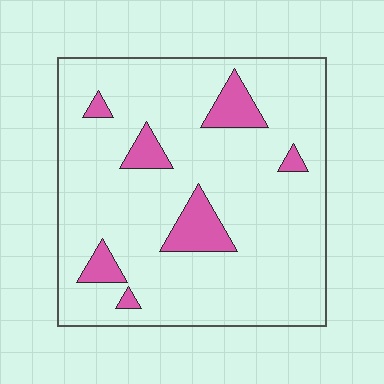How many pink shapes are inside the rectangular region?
7.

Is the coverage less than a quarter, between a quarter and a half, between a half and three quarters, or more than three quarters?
Less than a quarter.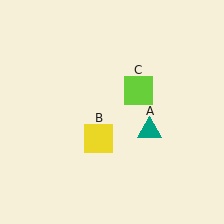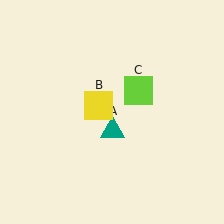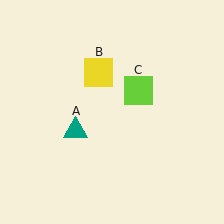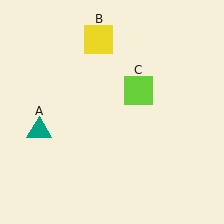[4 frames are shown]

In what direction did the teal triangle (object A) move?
The teal triangle (object A) moved left.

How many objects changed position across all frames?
2 objects changed position: teal triangle (object A), yellow square (object B).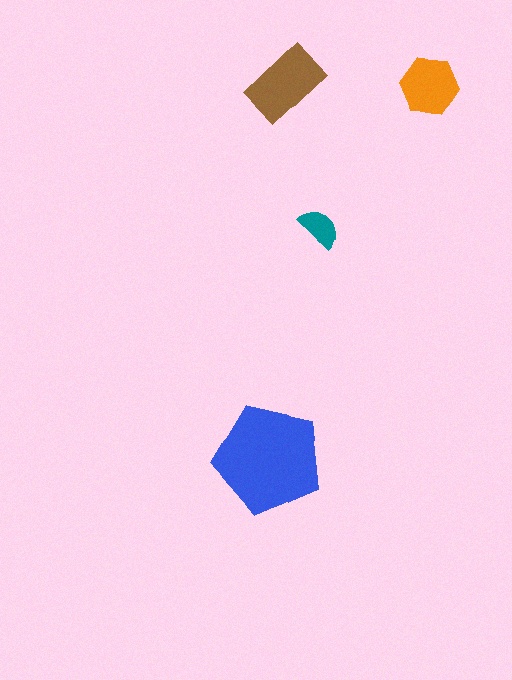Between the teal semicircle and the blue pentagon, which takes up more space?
The blue pentagon.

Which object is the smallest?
The teal semicircle.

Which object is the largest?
The blue pentagon.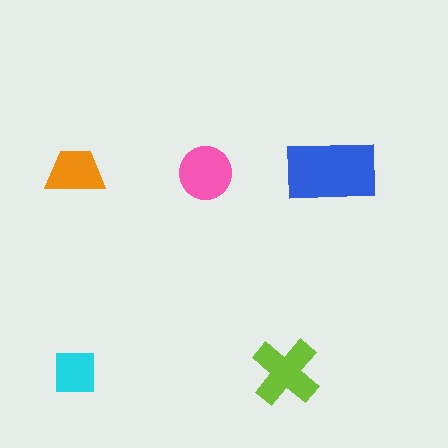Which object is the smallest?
The cyan square.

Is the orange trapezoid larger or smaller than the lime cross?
Smaller.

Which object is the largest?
The blue rectangle.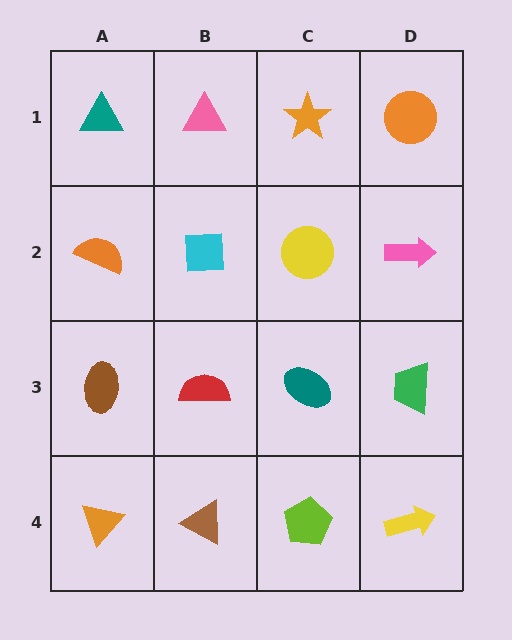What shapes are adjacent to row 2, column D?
An orange circle (row 1, column D), a green trapezoid (row 3, column D), a yellow circle (row 2, column C).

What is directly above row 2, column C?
An orange star.